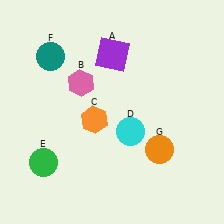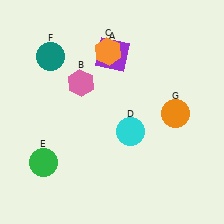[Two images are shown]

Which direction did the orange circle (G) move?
The orange circle (G) moved up.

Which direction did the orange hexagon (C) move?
The orange hexagon (C) moved up.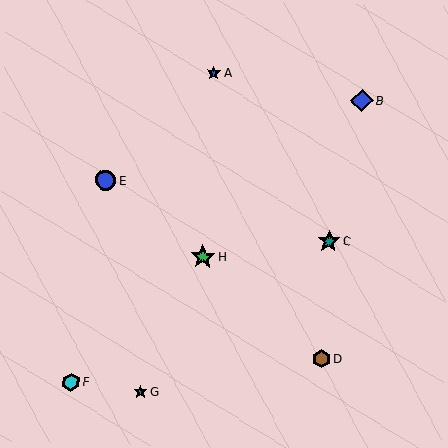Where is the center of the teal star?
The center of the teal star is at (329, 241).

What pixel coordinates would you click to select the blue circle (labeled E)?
Click at (106, 181) to select the blue circle E.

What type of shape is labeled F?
Shape F is a cyan hexagon.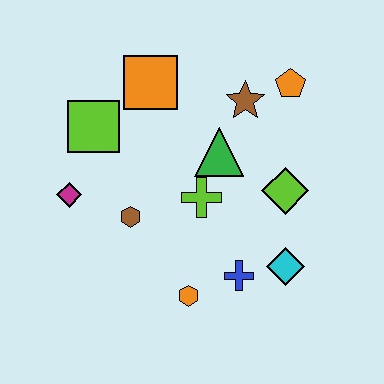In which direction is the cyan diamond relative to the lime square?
The cyan diamond is to the right of the lime square.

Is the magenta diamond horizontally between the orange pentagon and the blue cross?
No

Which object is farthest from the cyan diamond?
The lime square is farthest from the cyan diamond.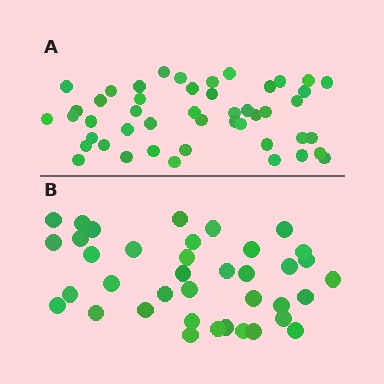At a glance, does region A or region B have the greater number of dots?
Region A (the top region) has more dots.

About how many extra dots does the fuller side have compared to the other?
Region A has roughly 8 or so more dots than region B.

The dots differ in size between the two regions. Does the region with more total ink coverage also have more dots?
No. Region B has more total ink coverage because its dots are larger, but region A actually contains more individual dots. Total area can be misleading — the number of items is what matters here.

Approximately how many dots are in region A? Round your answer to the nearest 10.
About 50 dots. (The exact count is 47, which rounds to 50.)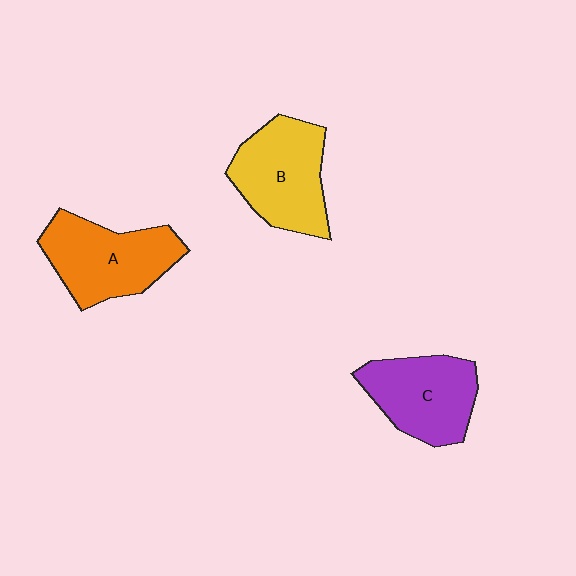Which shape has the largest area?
Shape A (orange).